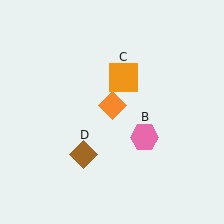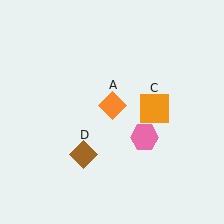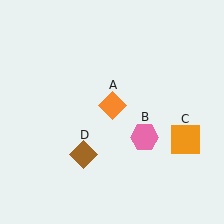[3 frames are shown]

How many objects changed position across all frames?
1 object changed position: orange square (object C).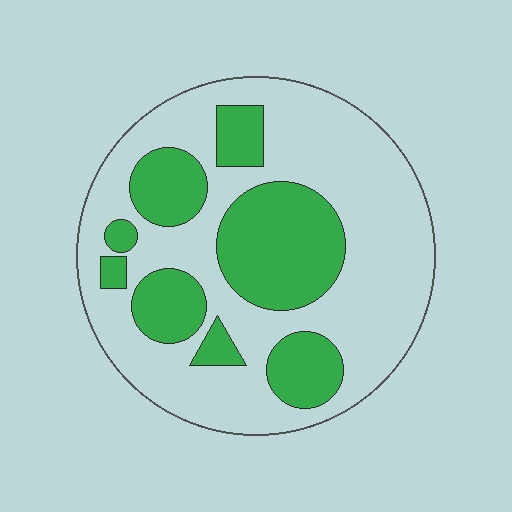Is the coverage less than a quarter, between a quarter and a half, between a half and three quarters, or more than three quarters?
Between a quarter and a half.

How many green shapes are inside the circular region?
8.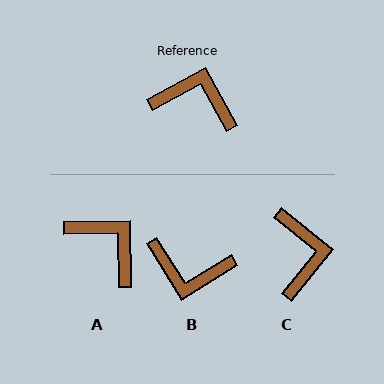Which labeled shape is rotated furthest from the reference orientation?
B, about 177 degrees away.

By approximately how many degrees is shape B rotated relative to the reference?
Approximately 177 degrees clockwise.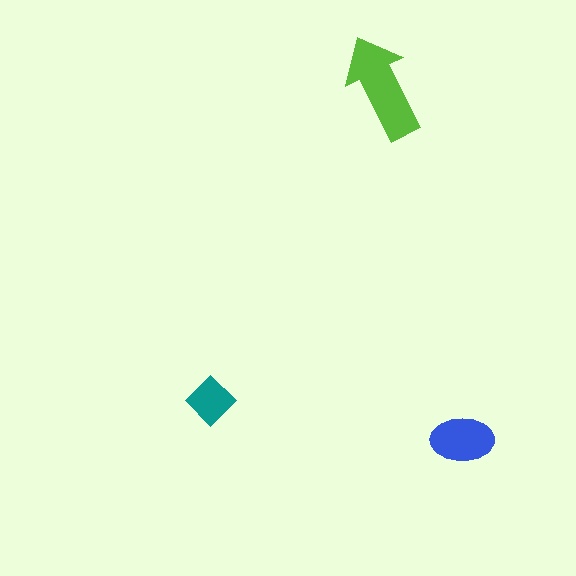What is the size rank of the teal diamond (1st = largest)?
3rd.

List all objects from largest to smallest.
The lime arrow, the blue ellipse, the teal diamond.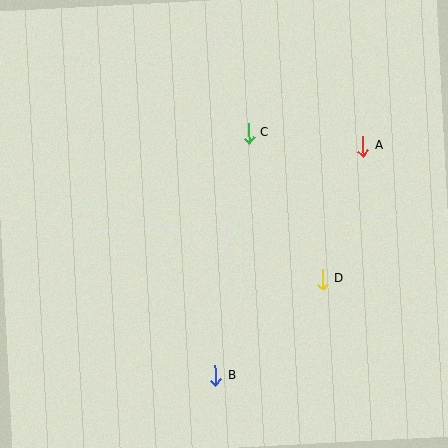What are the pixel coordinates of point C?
Point C is at (248, 133).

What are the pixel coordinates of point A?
Point A is at (363, 146).